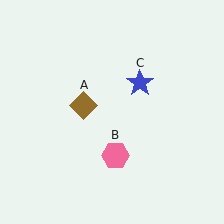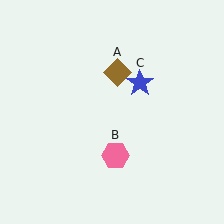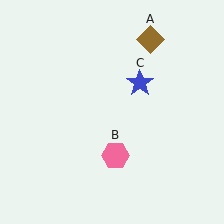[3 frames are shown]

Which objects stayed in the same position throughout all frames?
Pink hexagon (object B) and blue star (object C) remained stationary.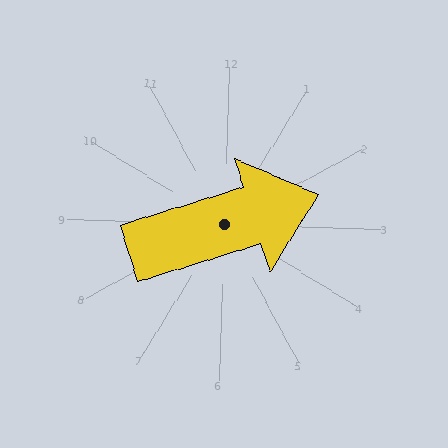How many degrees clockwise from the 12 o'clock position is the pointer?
Approximately 71 degrees.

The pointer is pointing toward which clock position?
Roughly 2 o'clock.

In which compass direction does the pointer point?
East.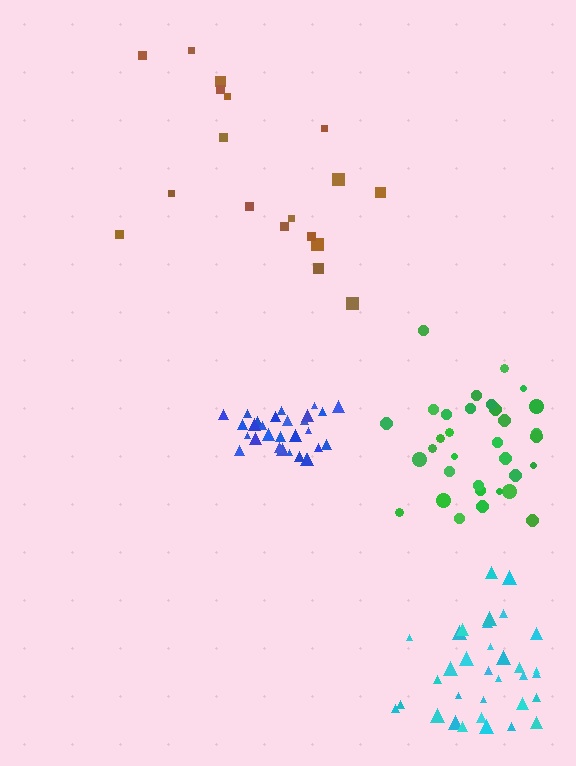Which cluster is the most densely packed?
Blue.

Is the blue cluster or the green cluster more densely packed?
Blue.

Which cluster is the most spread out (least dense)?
Brown.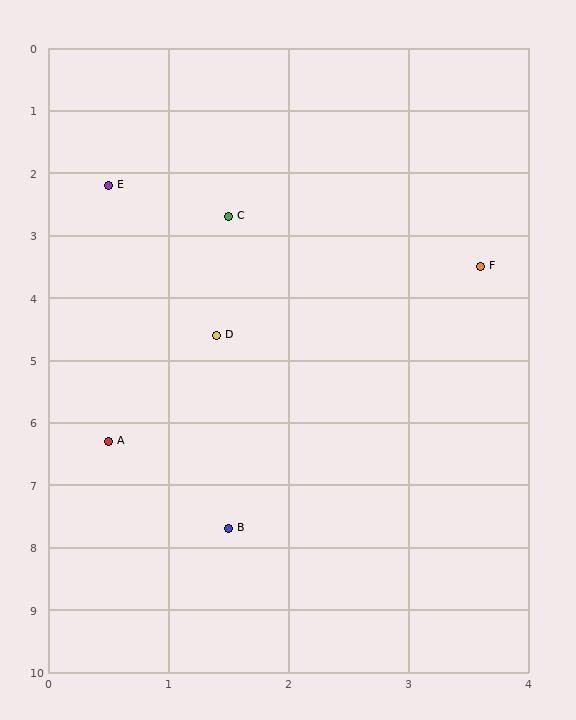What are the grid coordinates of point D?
Point D is at approximately (1.4, 4.6).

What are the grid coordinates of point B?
Point B is at approximately (1.5, 7.7).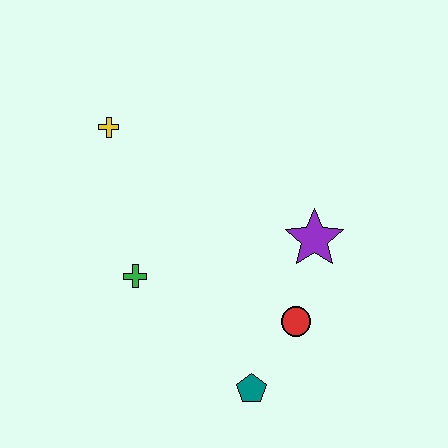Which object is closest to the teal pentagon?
The red circle is closest to the teal pentagon.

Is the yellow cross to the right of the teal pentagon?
No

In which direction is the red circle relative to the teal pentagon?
The red circle is above the teal pentagon.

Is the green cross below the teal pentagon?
No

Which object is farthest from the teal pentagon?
The yellow cross is farthest from the teal pentagon.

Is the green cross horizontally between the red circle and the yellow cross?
Yes